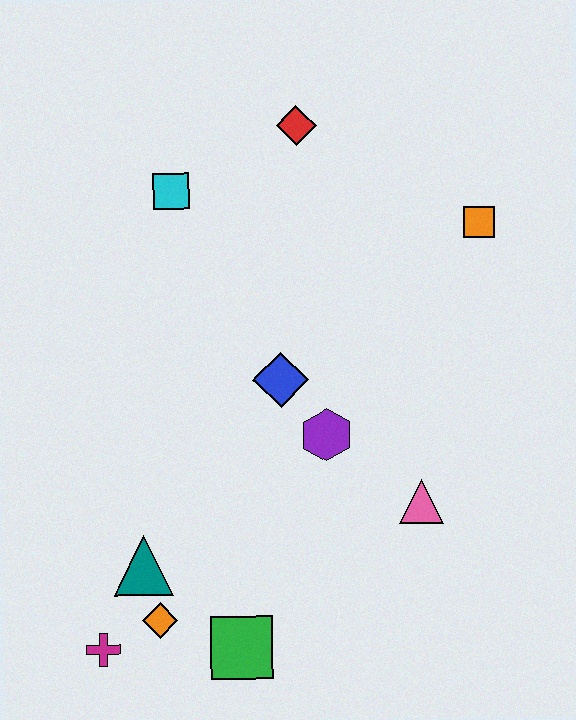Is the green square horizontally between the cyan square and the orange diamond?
No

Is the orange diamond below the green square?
No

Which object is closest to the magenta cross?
The orange diamond is closest to the magenta cross.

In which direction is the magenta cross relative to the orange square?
The magenta cross is below the orange square.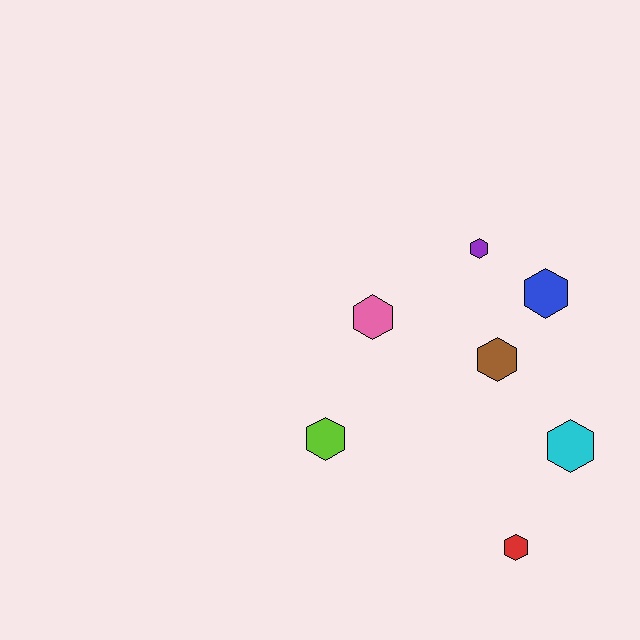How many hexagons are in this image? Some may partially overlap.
There are 7 hexagons.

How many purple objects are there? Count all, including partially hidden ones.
There is 1 purple object.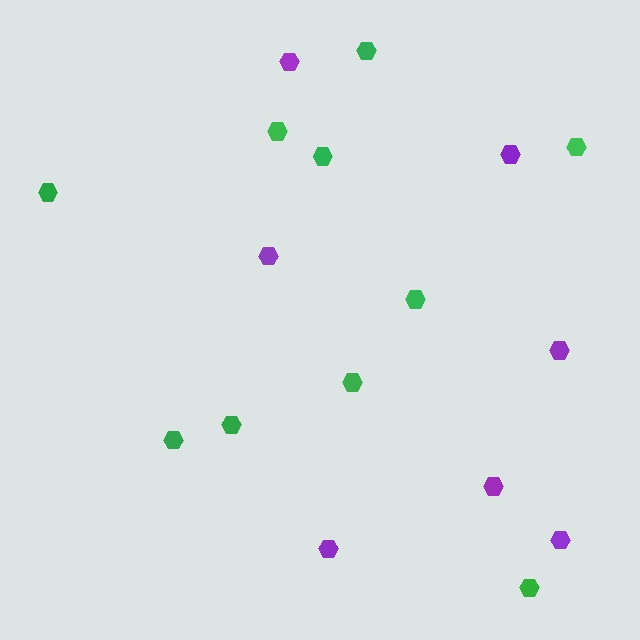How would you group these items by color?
There are 2 groups: one group of purple hexagons (7) and one group of green hexagons (10).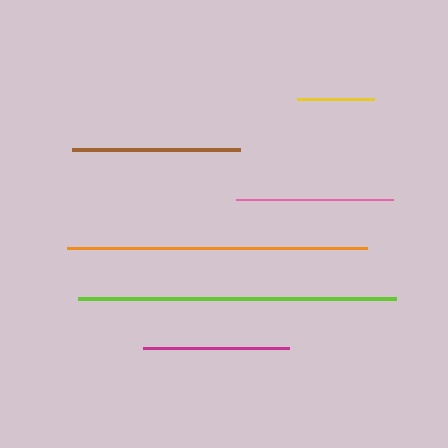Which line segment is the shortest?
The yellow line is the shortest at approximately 77 pixels.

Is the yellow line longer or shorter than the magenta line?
The magenta line is longer than the yellow line.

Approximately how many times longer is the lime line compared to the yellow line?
The lime line is approximately 4.1 times the length of the yellow line.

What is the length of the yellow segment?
The yellow segment is approximately 77 pixels long.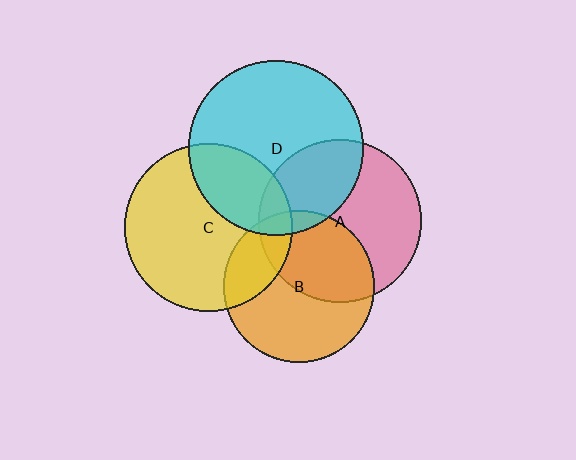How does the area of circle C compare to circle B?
Approximately 1.2 times.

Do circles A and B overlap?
Yes.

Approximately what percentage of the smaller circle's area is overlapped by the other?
Approximately 45%.